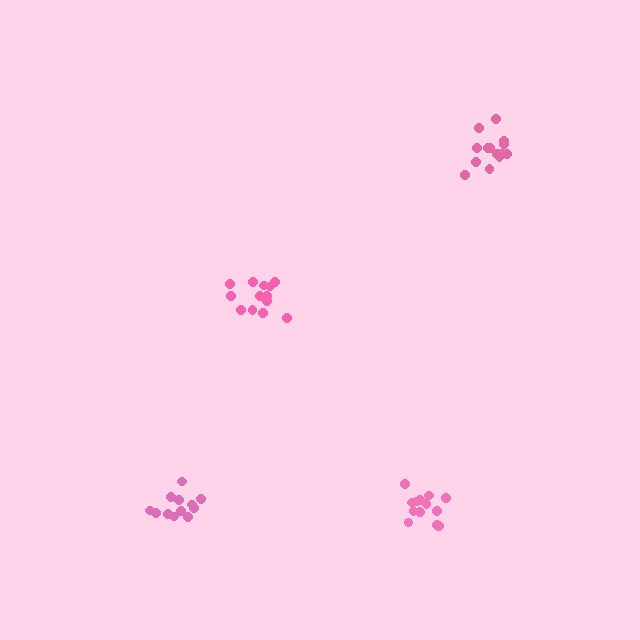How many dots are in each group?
Group 1: 13 dots, Group 2: 14 dots, Group 3: 12 dots, Group 4: 14 dots (53 total).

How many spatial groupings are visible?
There are 4 spatial groupings.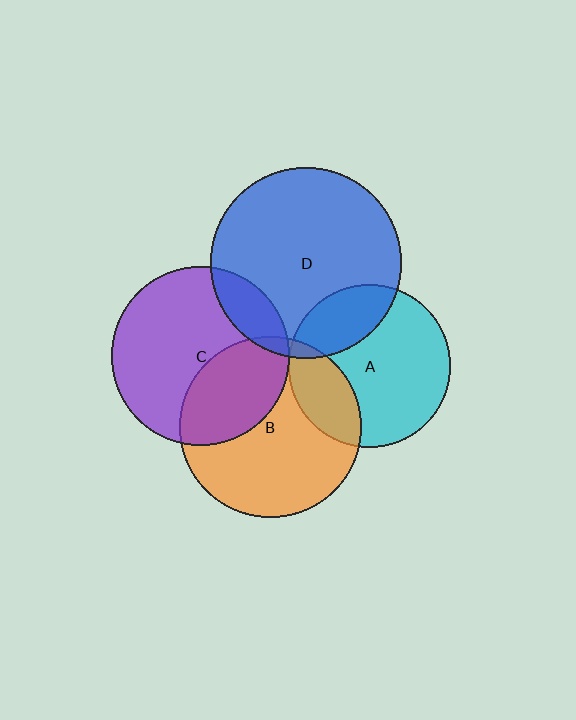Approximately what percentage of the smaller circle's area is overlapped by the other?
Approximately 35%.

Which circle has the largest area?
Circle D (blue).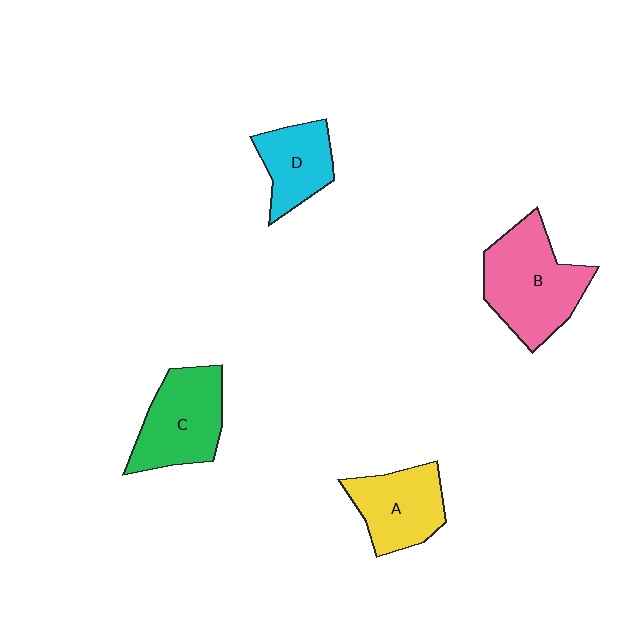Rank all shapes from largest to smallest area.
From largest to smallest: B (pink), C (green), A (yellow), D (cyan).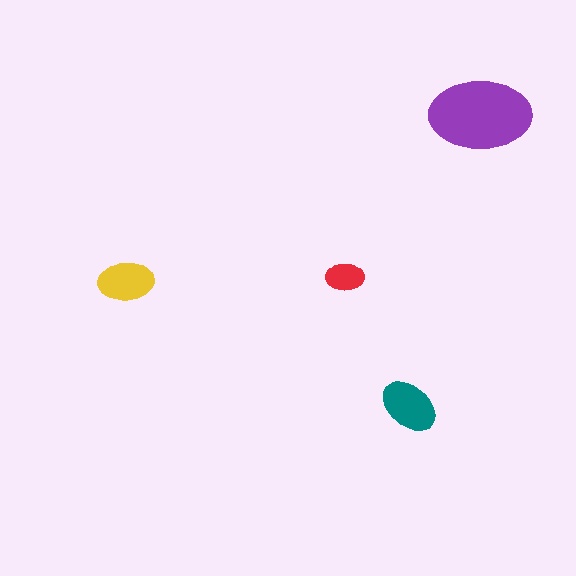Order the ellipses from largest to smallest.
the purple one, the teal one, the yellow one, the red one.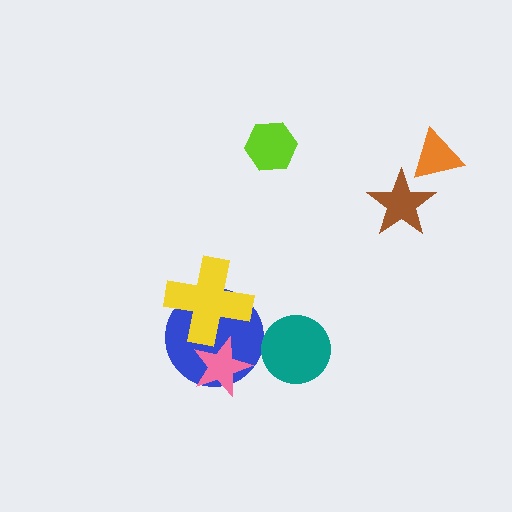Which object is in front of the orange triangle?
The brown star is in front of the orange triangle.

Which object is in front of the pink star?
The yellow cross is in front of the pink star.